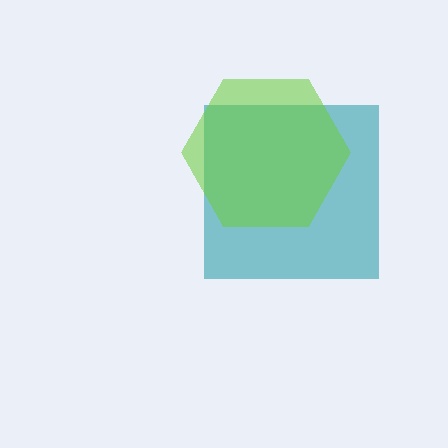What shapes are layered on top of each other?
The layered shapes are: a teal square, a lime hexagon.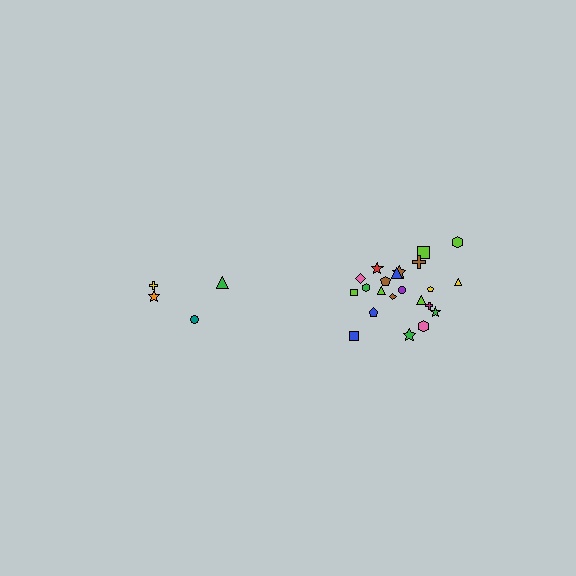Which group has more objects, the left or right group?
The right group.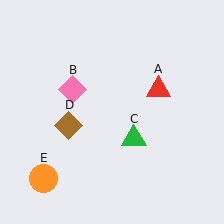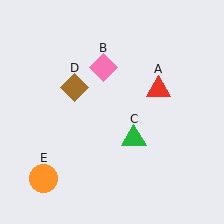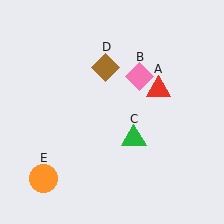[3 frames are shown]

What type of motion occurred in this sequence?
The pink diamond (object B), brown diamond (object D) rotated clockwise around the center of the scene.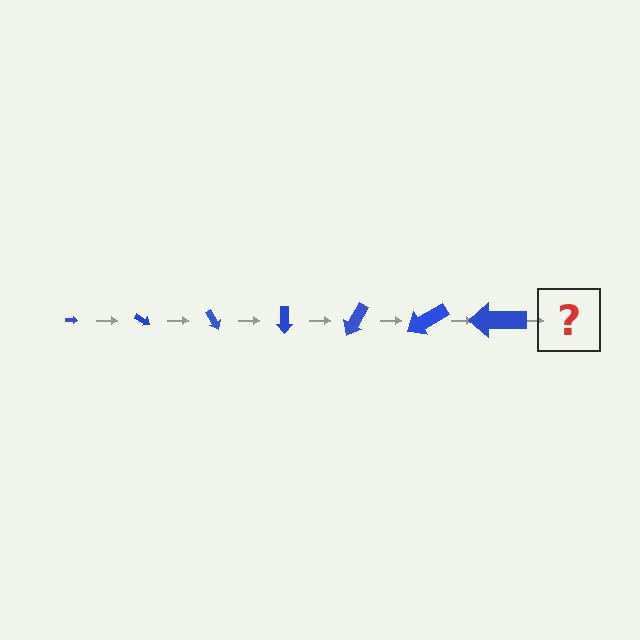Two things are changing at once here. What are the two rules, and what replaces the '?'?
The two rules are that the arrow grows larger each step and it rotates 30 degrees each step. The '?' should be an arrow, larger than the previous one and rotated 210 degrees from the start.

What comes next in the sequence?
The next element should be an arrow, larger than the previous one and rotated 210 degrees from the start.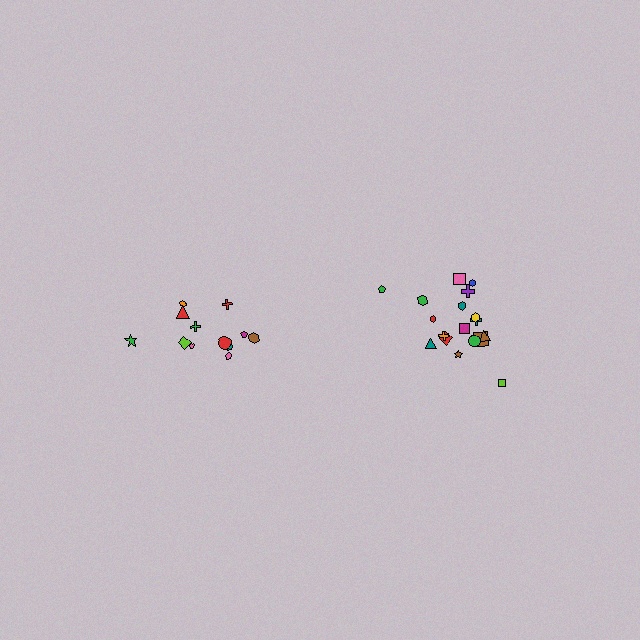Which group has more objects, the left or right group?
The right group.